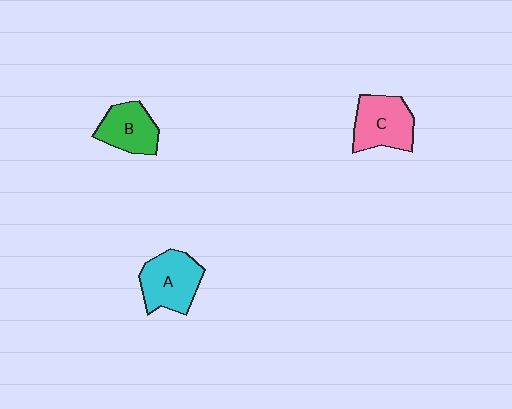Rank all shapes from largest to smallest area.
From largest to smallest: A (cyan), C (pink), B (green).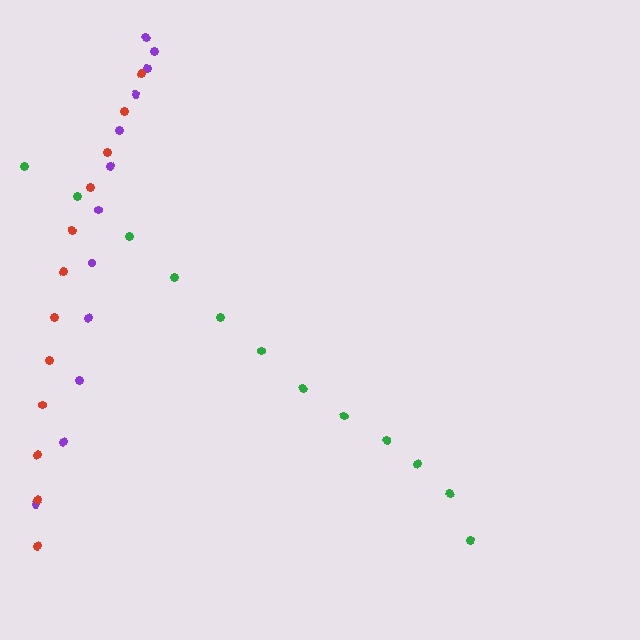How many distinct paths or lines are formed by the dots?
There are 3 distinct paths.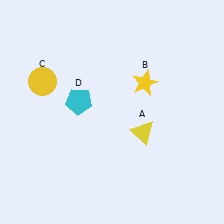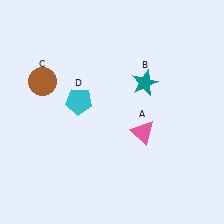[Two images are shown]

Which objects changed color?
A changed from yellow to pink. B changed from yellow to teal. C changed from yellow to brown.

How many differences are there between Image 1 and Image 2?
There are 3 differences between the two images.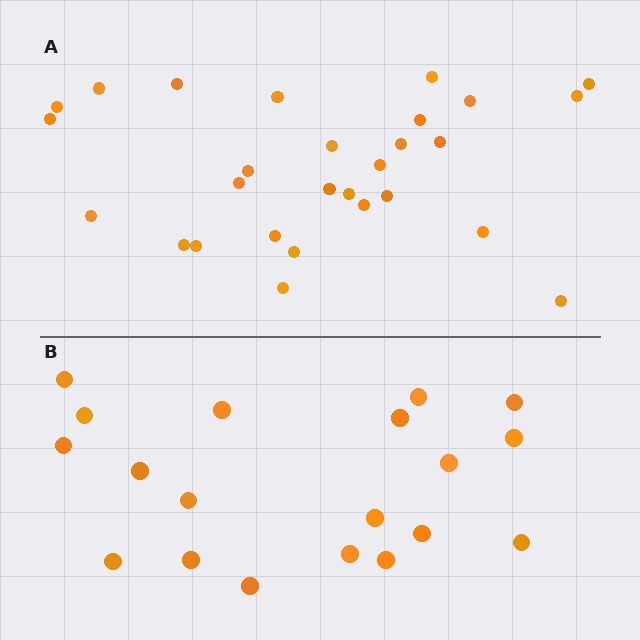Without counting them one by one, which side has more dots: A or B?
Region A (the top region) has more dots.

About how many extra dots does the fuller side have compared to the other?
Region A has roughly 8 or so more dots than region B.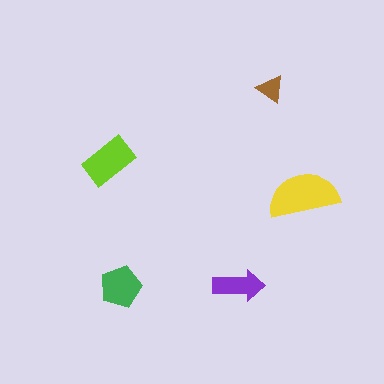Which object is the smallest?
The brown triangle.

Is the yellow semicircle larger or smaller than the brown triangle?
Larger.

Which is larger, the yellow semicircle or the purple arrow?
The yellow semicircle.